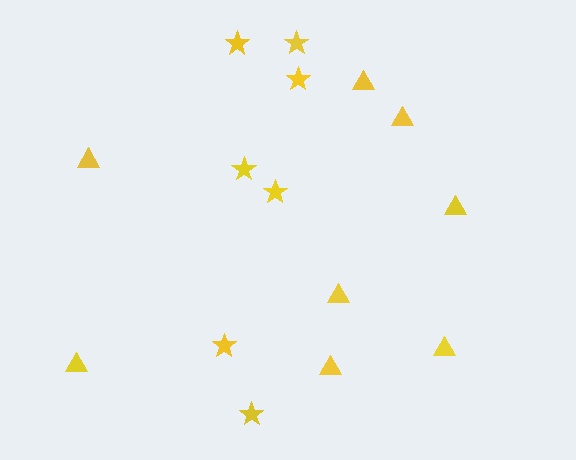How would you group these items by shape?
There are 2 groups: one group of stars (7) and one group of triangles (8).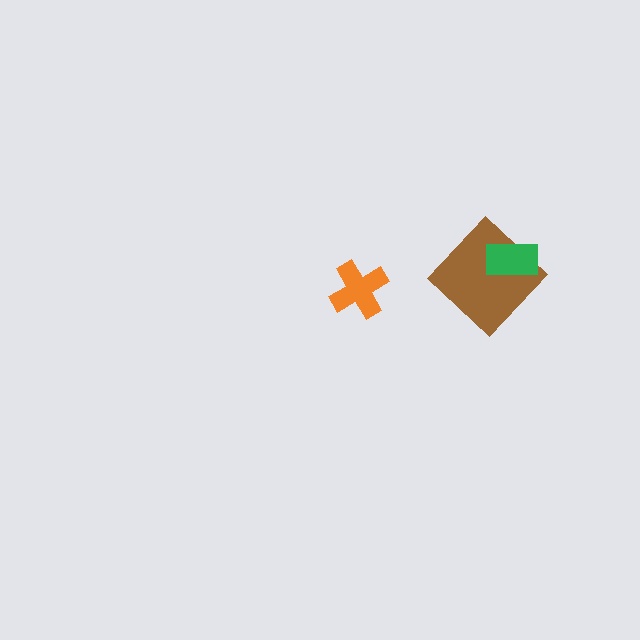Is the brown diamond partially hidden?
Yes, it is partially covered by another shape.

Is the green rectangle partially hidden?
No, no other shape covers it.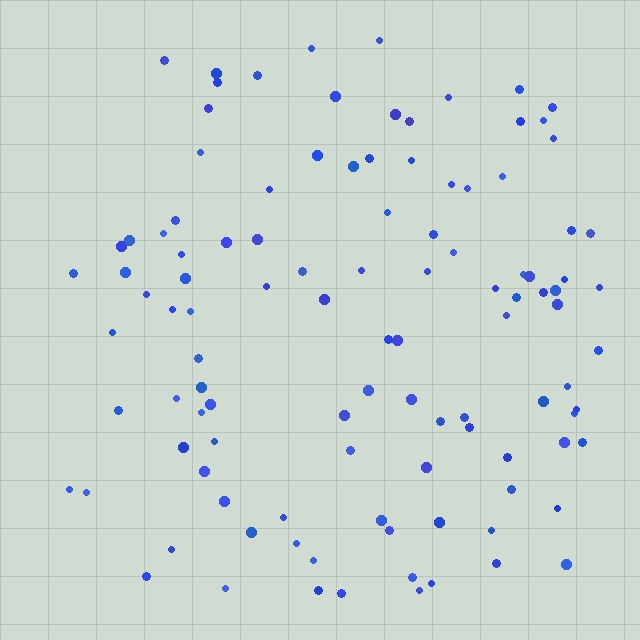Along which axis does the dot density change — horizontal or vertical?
Horizontal.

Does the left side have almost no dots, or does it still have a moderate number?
Still a moderate number, just noticeably fewer than the right.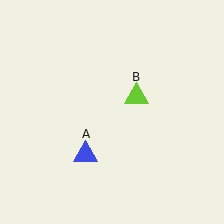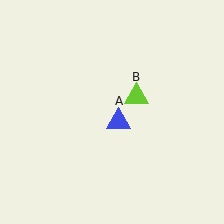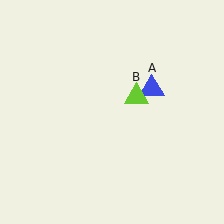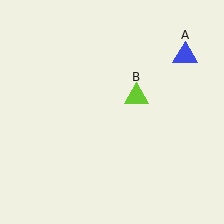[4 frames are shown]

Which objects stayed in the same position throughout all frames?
Lime triangle (object B) remained stationary.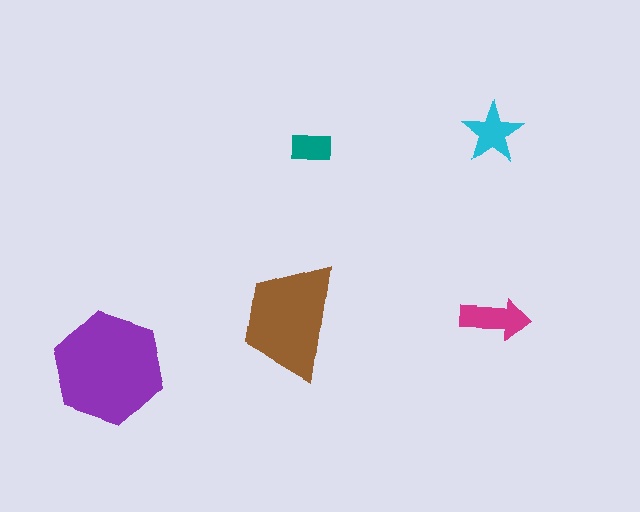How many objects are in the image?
There are 5 objects in the image.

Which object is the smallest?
The teal rectangle.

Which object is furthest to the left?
The purple hexagon is leftmost.